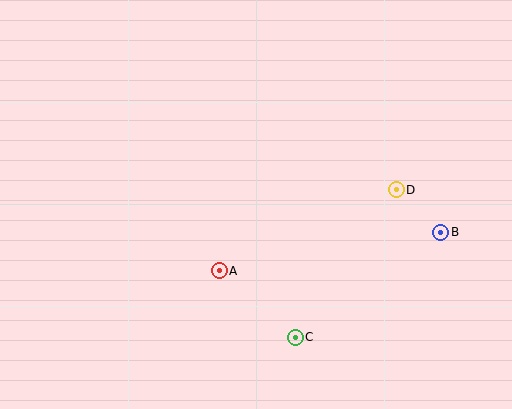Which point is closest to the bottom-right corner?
Point B is closest to the bottom-right corner.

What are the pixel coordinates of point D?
Point D is at (396, 190).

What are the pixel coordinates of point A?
Point A is at (219, 271).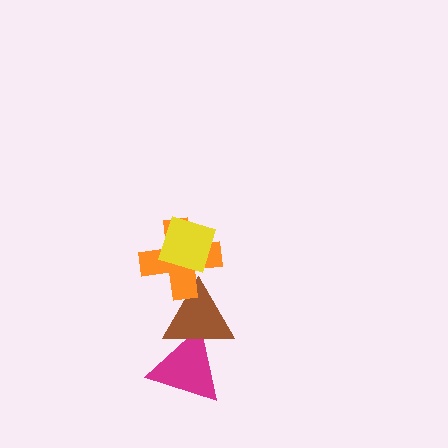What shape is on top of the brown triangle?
The orange cross is on top of the brown triangle.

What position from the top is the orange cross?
The orange cross is 2nd from the top.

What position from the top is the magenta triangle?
The magenta triangle is 4th from the top.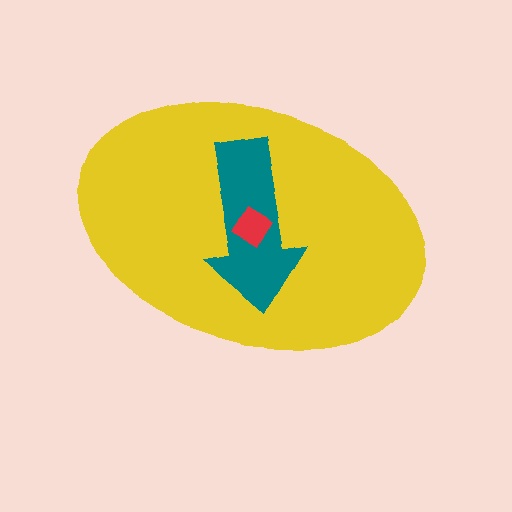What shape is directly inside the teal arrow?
The red diamond.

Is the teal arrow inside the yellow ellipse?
Yes.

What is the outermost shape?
The yellow ellipse.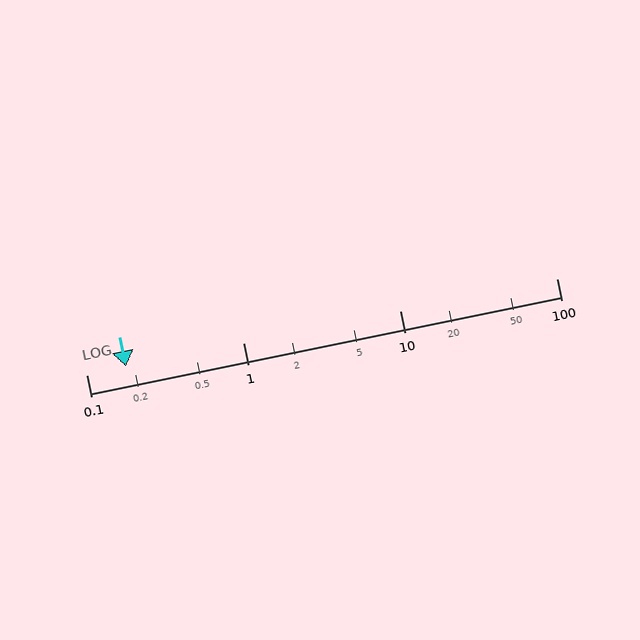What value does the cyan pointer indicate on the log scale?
The pointer indicates approximately 0.18.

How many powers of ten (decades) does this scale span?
The scale spans 3 decades, from 0.1 to 100.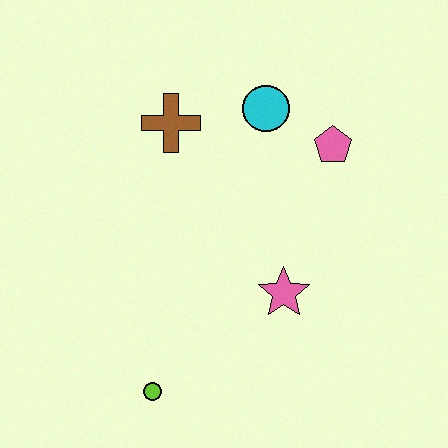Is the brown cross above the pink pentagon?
Yes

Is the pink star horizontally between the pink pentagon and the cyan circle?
Yes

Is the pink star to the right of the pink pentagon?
No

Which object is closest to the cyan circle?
The pink pentagon is closest to the cyan circle.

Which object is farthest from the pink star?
The brown cross is farthest from the pink star.